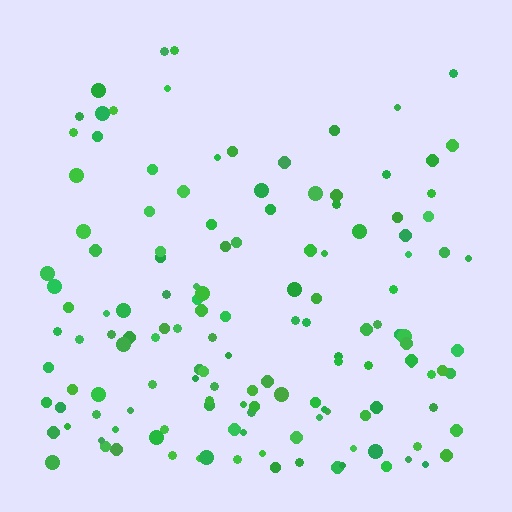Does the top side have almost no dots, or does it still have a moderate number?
Still a moderate number, just noticeably fewer than the bottom.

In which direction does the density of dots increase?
From top to bottom, with the bottom side densest.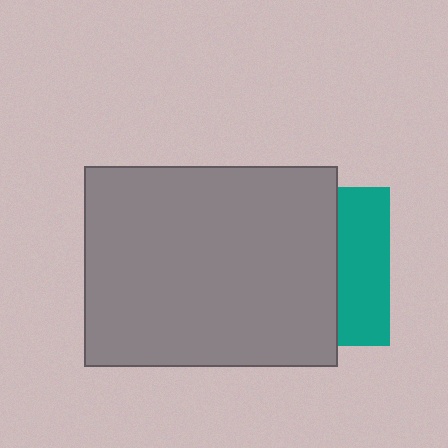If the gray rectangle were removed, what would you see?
You would see the complete teal square.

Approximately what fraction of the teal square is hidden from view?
Roughly 67% of the teal square is hidden behind the gray rectangle.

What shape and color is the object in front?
The object in front is a gray rectangle.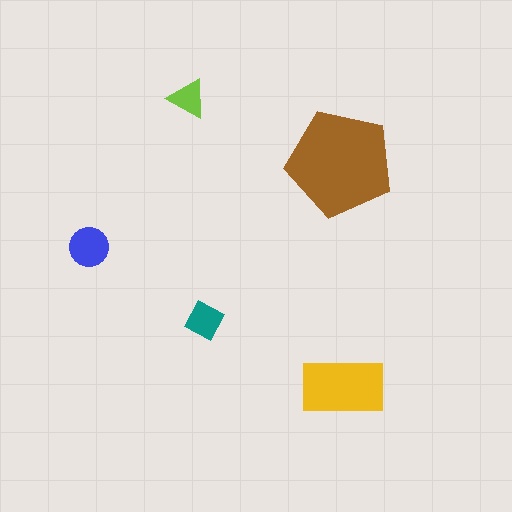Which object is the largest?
The brown pentagon.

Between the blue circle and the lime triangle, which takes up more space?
The blue circle.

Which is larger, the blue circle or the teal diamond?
The blue circle.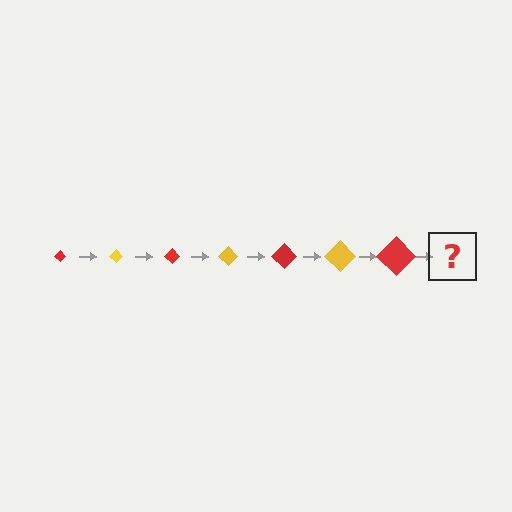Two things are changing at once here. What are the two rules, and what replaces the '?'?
The two rules are that the diamond grows larger each step and the color cycles through red and yellow. The '?' should be a yellow diamond, larger than the previous one.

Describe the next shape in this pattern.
It should be a yellow diamond, larger than the previous one.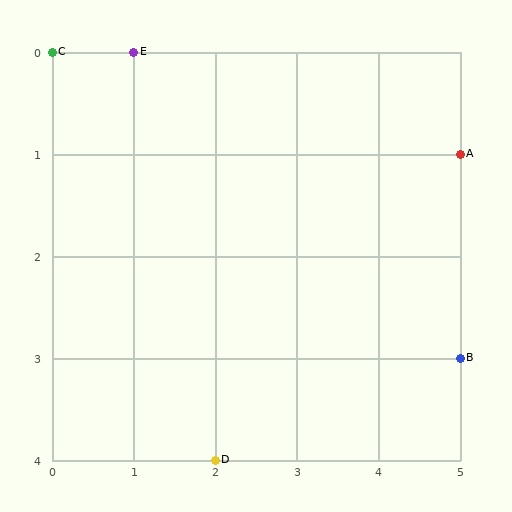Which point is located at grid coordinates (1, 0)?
Point E is at (1, 0).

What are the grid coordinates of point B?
Point B is at grid coordinates (5, 3).